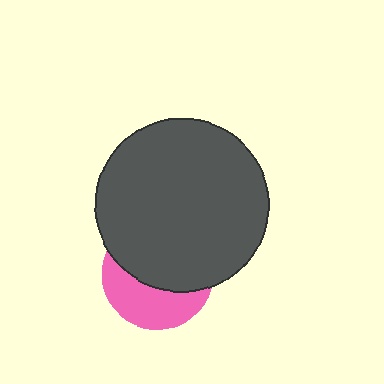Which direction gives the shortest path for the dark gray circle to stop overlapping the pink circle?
Moving up gives the shortest separation.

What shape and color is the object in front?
The object in front is a dark gray circle.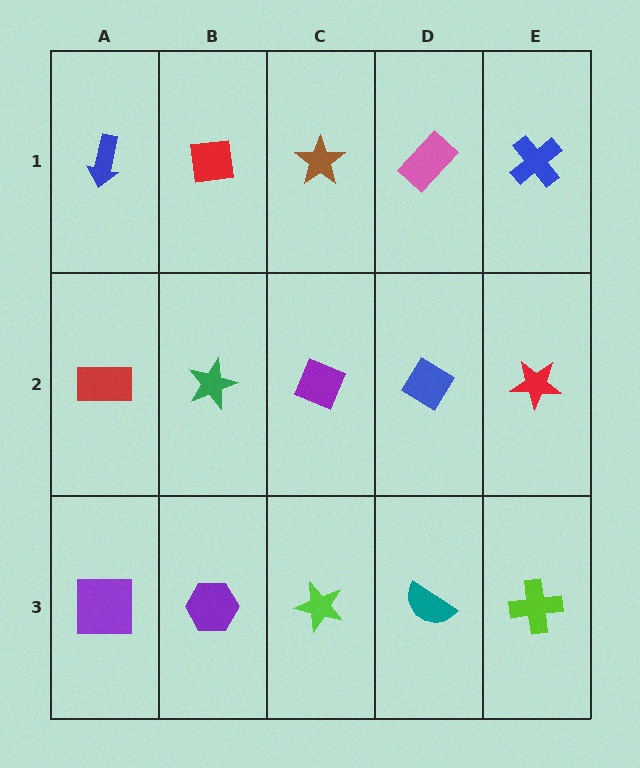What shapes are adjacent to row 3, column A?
A red rectangle (row 2, column A), a purple hexagon (row 3, column B).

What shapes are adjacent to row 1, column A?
A red rectangle (row 2, column A), a red square (row 1, column B).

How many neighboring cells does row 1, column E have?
2.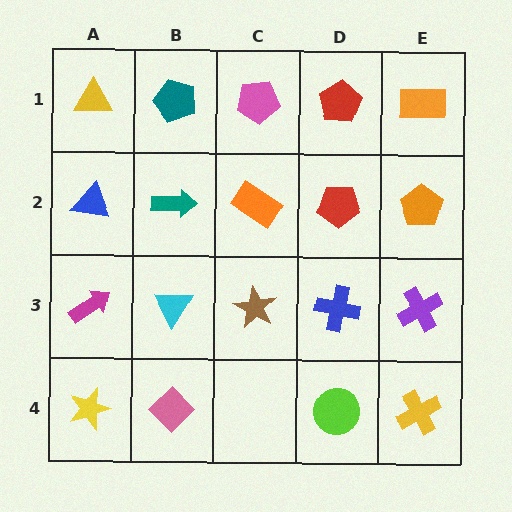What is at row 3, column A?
A magenta arrow.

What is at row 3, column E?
A purple cross.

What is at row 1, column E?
An orange rectangle.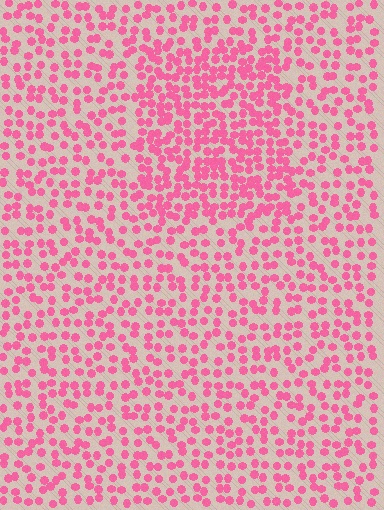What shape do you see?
I see a rectangle.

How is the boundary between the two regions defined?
The boundary is defined by a change in element density (approximately 1.7x ratio). All elements are the same color, size, and shape.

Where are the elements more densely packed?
The elements are more densely packed inside the rectangle boundary.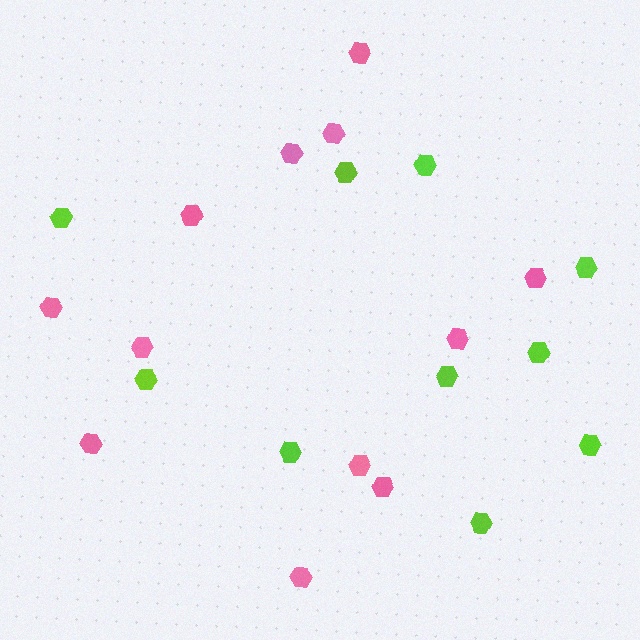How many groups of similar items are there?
There are 2 groups: one group of pink hexagons (12) and one group of lime hexagons (10).